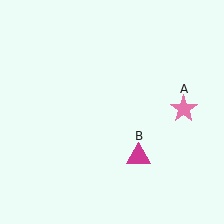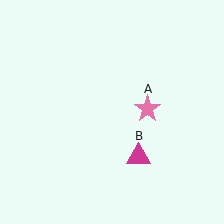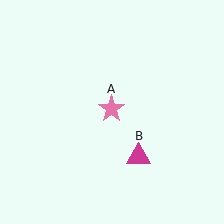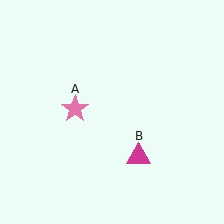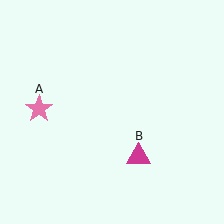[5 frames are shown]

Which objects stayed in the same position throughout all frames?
Magenta triangle (object B) remained stationary.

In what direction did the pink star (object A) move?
The pink star (object A) moved left.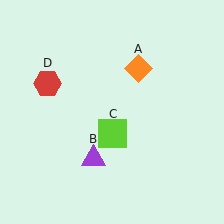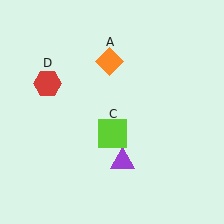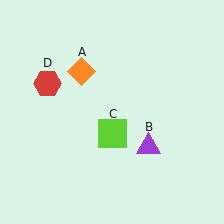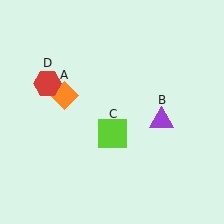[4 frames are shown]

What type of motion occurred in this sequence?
The orange diamond (object A), purple triangle (object B) rotated counterclockwise around the center of the scene.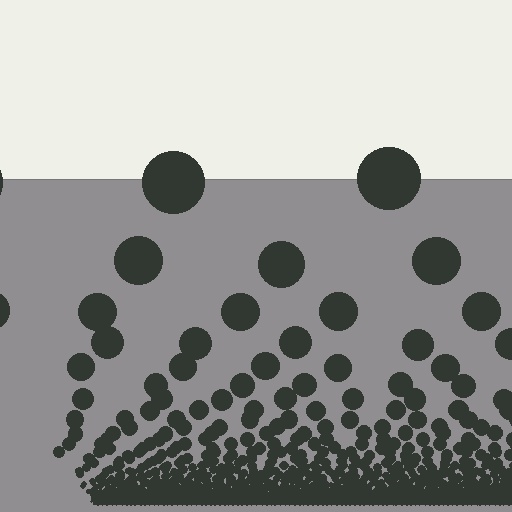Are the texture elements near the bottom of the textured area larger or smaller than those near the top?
Smaller. The gradient is inverted — elements near the bottom are smaller and denser.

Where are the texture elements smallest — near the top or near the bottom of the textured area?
Near the bottom.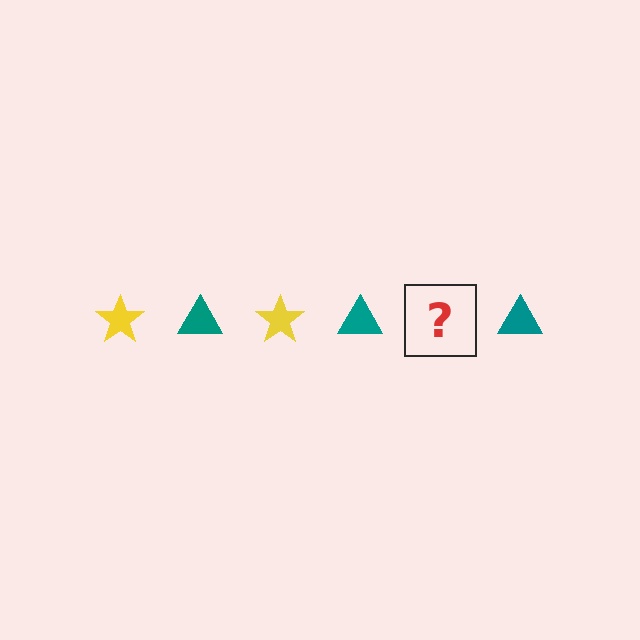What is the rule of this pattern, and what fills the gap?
The rule is that the pattern alternates between yellow star and teal triangle. The gap should be filled with a yellow star.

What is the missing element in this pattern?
The missing element is a yellow star.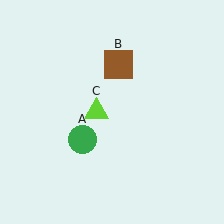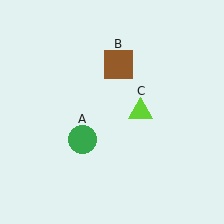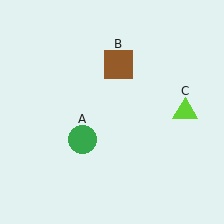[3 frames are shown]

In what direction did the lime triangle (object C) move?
The lime triangle (object C) moved right.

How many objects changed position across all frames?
1 object changed position: lime triangle (object C).